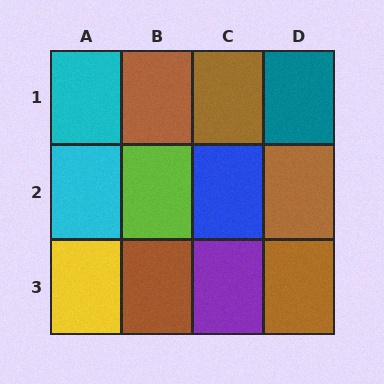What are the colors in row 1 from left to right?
Cyan, brown, brown, teal.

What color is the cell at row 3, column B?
Brown.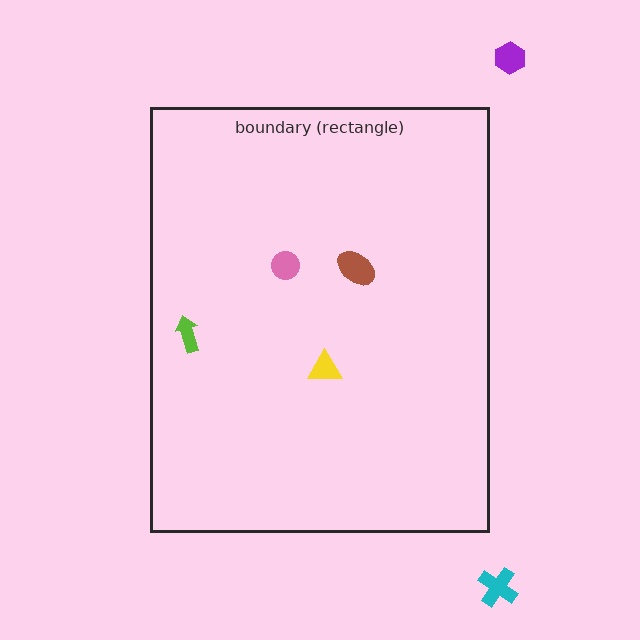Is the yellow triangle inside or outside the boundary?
Inside.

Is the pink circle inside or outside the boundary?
Inside.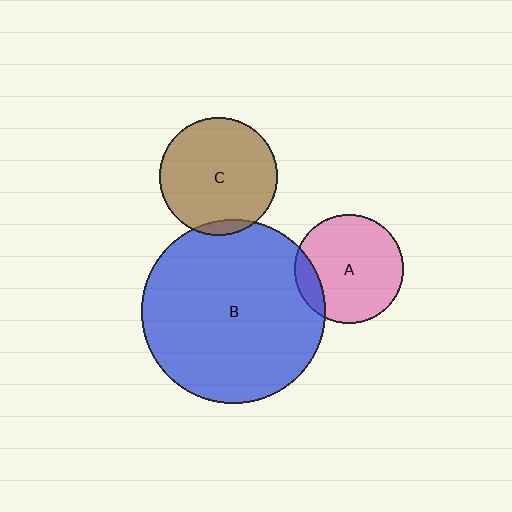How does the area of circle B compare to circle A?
Approximately 2.8 times.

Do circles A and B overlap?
Yes.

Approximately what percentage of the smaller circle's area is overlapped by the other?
Approximately 15%.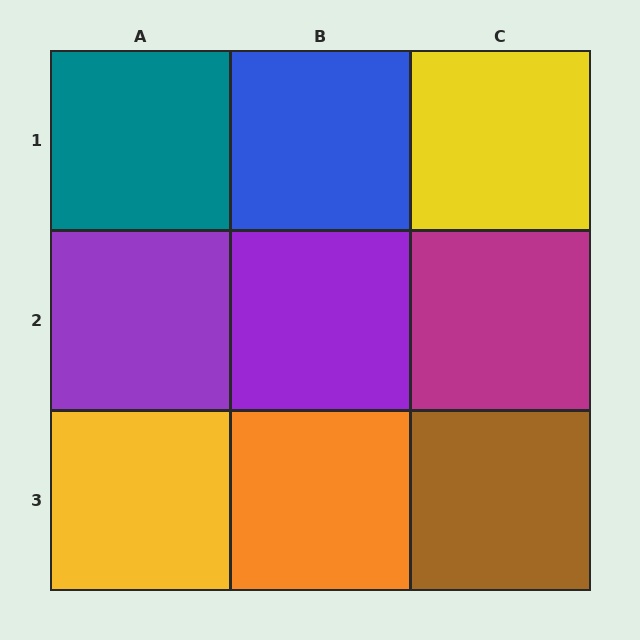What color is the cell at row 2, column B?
Purple.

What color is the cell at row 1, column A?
Teal.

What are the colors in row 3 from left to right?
Yellow, orange, brown.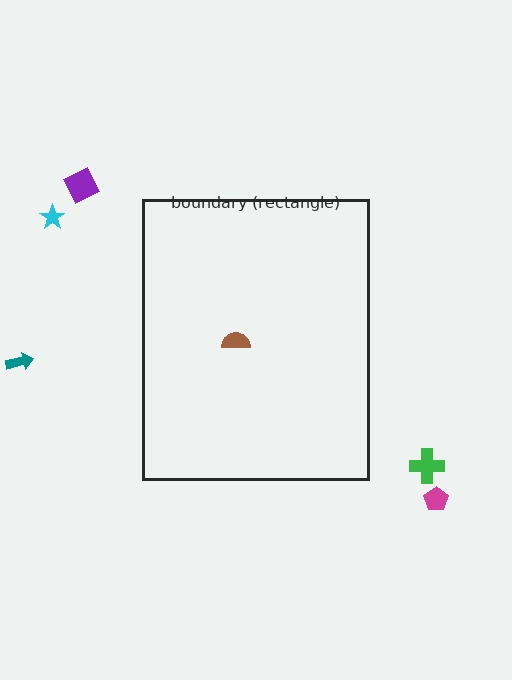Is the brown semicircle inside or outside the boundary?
Inside.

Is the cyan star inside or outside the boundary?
Outside.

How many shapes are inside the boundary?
1 inside, 5 outside.